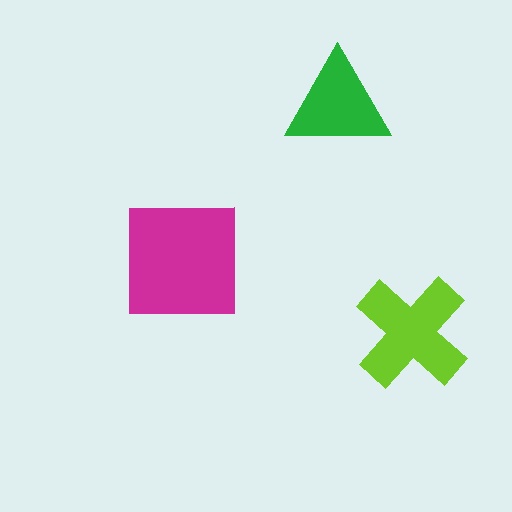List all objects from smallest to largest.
The green triangle, the lime cross, the magenta square.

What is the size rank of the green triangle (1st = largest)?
3rd.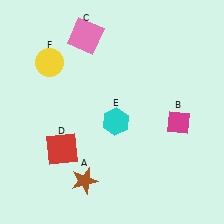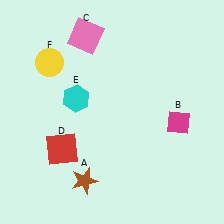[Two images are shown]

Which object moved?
The cyan hexagon (E) moved left.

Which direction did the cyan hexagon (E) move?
The cyan hexagon (E) moved left.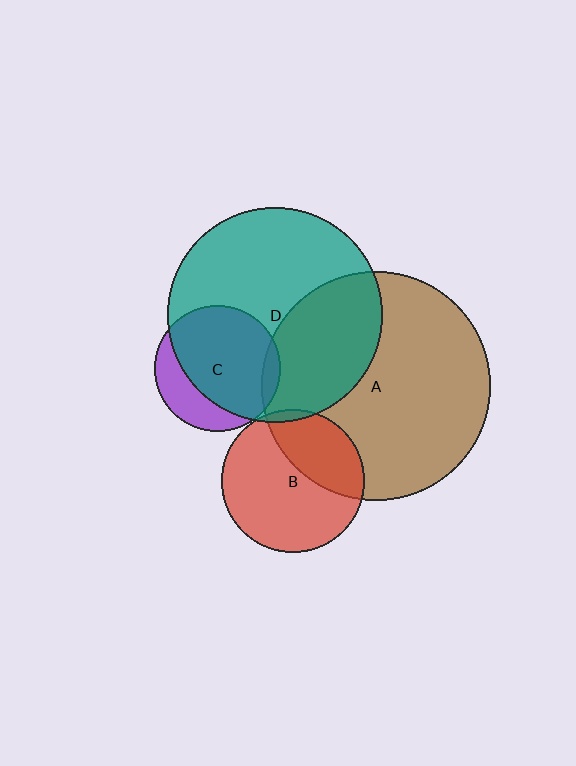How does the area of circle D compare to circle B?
Approximately 2.3 times.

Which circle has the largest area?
Circle A (brown).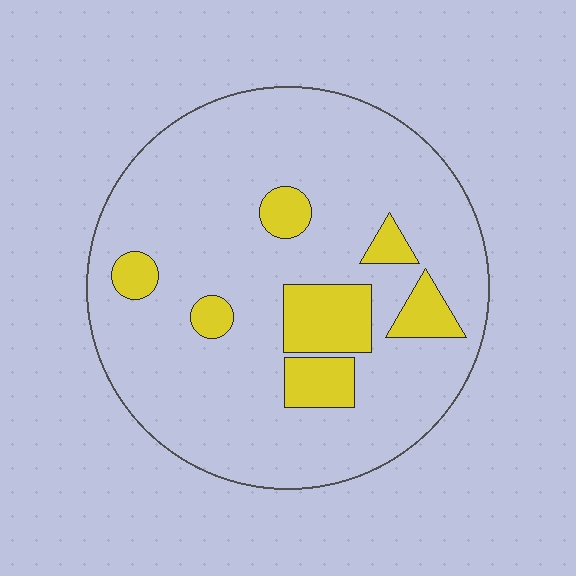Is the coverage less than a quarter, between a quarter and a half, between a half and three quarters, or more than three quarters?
Less than a quarter.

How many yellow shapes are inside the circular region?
7.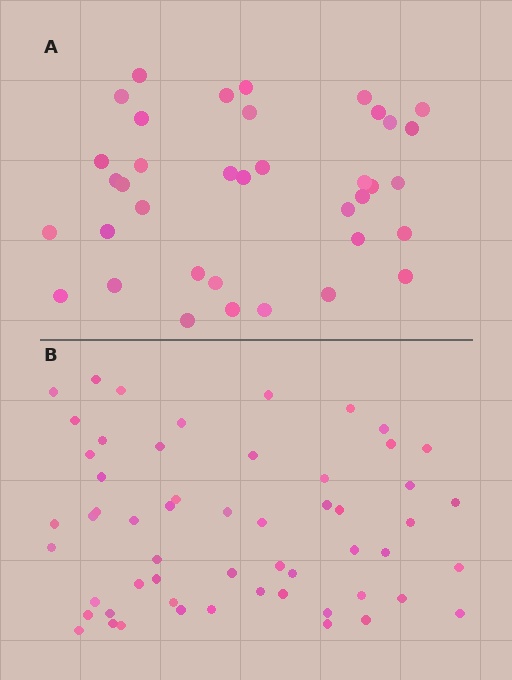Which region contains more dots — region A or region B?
Region B (the bottom region) has more dots.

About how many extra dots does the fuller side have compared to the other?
Region B has approximately 20 more dots than region A.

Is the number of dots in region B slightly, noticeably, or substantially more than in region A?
Region B has substantially more. The ratio is roughly 1.5 to 1.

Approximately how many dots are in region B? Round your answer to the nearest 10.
About 60 dots. (The exact count is 56, which rounds to 60.)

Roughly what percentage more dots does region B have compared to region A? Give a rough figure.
About 50% more.